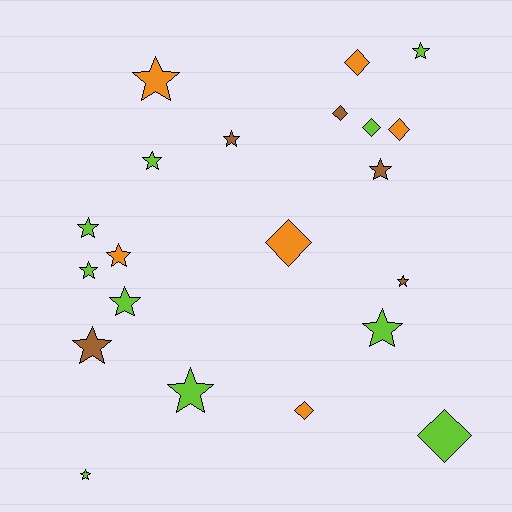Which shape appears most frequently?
Star, with 14 objects.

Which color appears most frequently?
Lime, with 10 objects.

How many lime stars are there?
There are 8 lime stars.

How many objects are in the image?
There are 21 objects.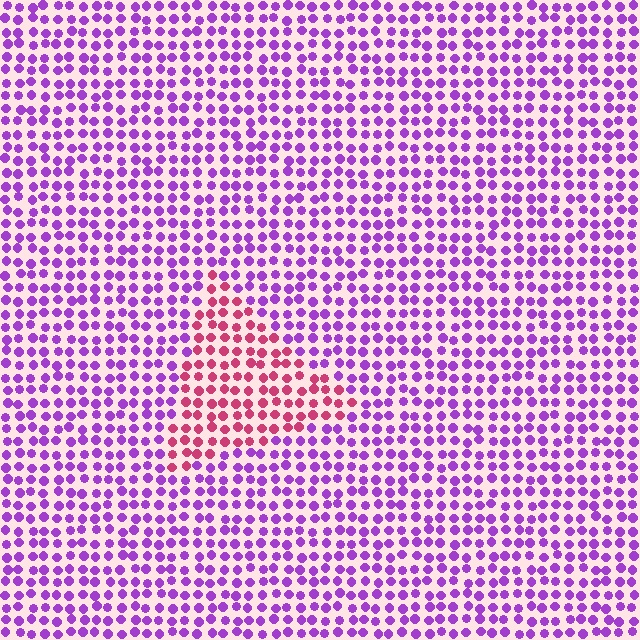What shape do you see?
I see a triangle.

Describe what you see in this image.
The image is filled with small purple elements in a uniform arrangement. A triangle-shaped region is visible where the elements are tinted to a slightly different hue, forming a subtle color boundary.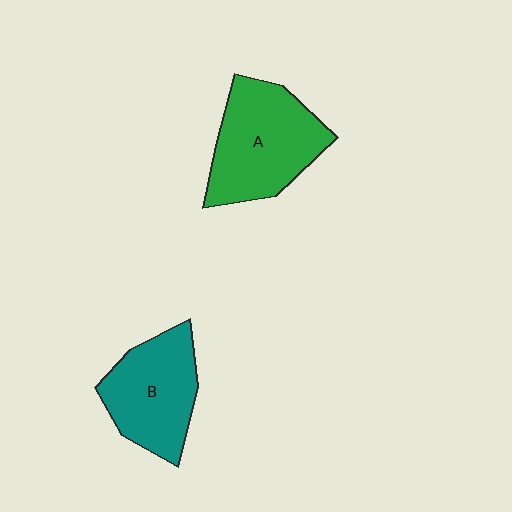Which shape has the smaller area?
Shape B (teal).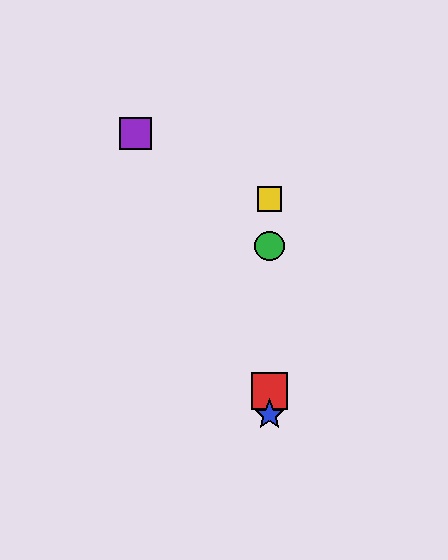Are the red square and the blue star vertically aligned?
Yes, both are at x≈270.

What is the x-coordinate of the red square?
The red square is at x≈270.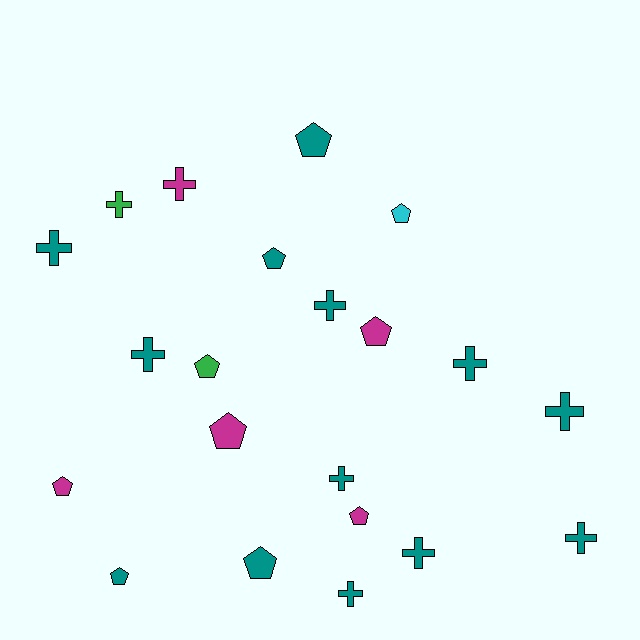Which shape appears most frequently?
Cross, with 11 objects.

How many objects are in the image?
There are 21 objects.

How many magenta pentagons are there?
There are 4 magenta pentagons.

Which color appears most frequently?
Teal, with 13 objects.